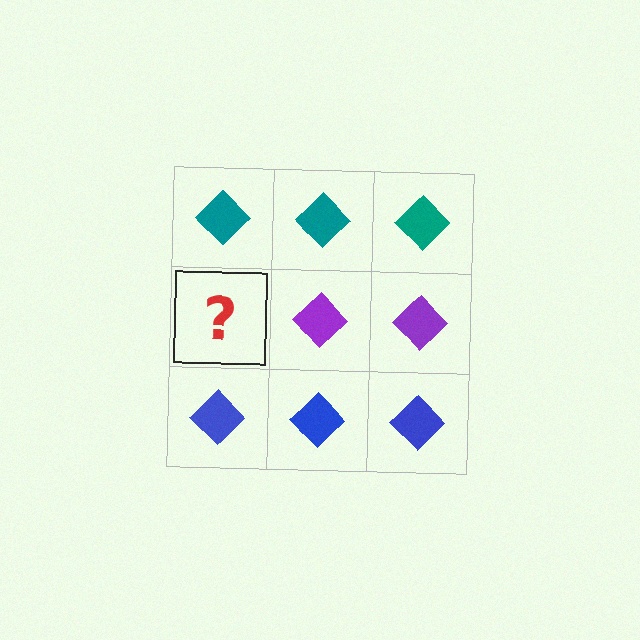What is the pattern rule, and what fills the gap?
The rule is that each row has a consistent color. The gap should be filled with a purple diamond.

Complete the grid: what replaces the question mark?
The question mark should be replaced with a purple diamond.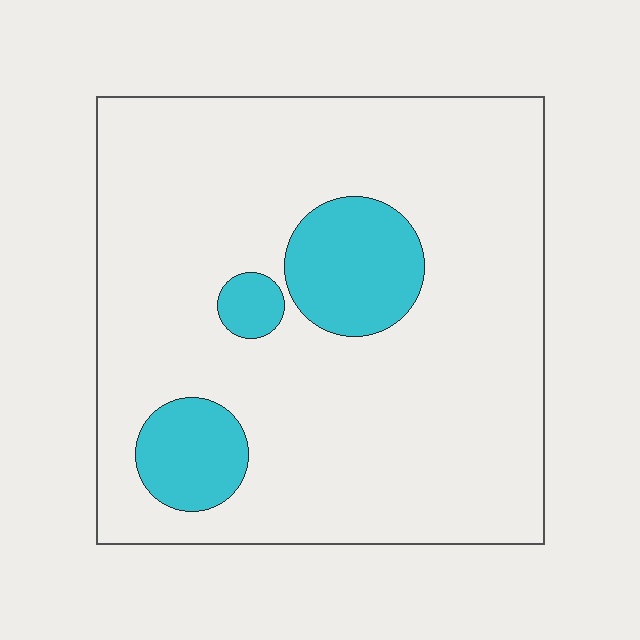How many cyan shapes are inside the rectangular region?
3.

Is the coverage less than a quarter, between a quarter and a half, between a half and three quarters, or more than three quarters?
Less than a quarter.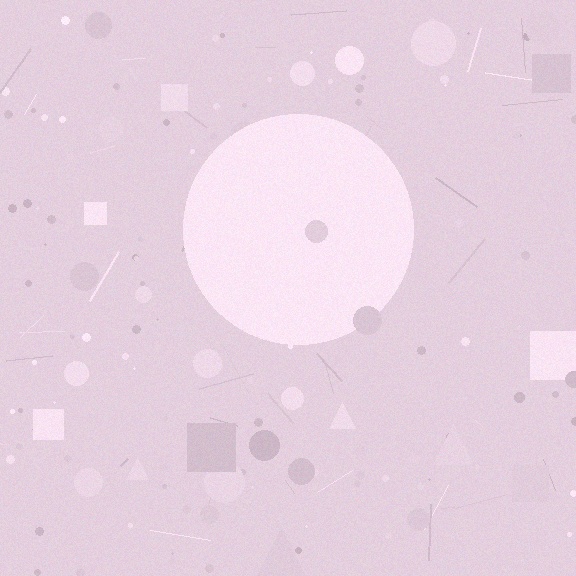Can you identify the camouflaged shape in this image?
The camouflaged shape is a circle.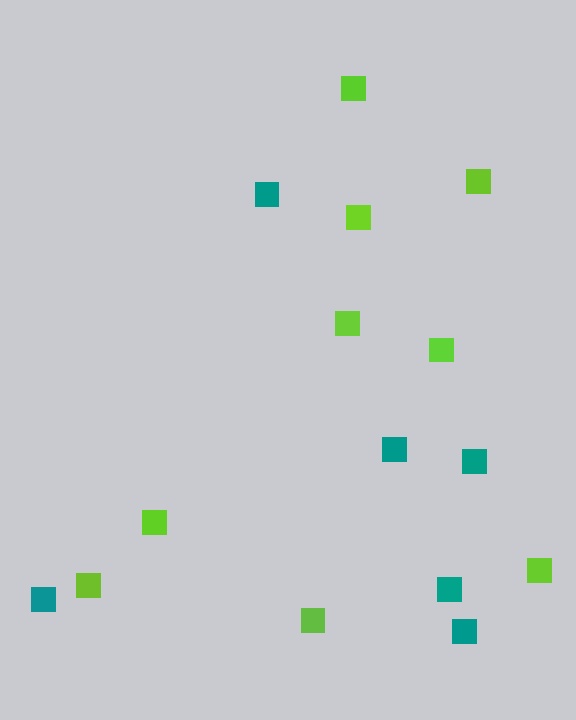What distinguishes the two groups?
There are 2 groups: one group of lime squares (9) and one group of teal squares (6).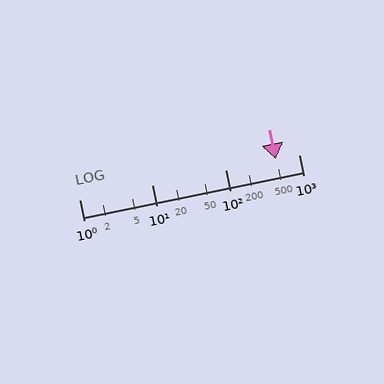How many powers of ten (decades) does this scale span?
The scale spans 3 decades, from 1 to 1000.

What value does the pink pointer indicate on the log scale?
The pointer indicates approximately 490.